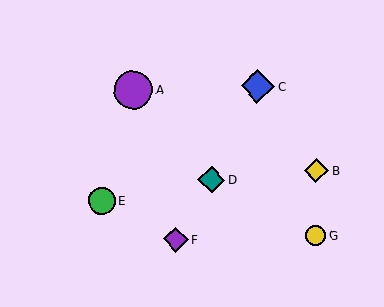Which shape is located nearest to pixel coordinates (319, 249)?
The yellow circle (labeled G) at (316, 235) is nearest to that location.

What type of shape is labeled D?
Shape D is a teal diamond.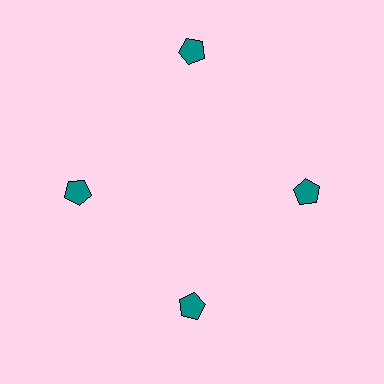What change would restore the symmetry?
The symmetry would be restored by moving it inward, back onto the ring so that all 4 pentagons sit at equal angles and equal distance from the center.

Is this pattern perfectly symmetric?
No. The 4 teal pentagons are arranged in a ring, but one element near the 12 o'clock position is pushed outward from the center, breaking the 4-fold rotational symmetry.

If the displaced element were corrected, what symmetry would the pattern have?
It would have 4-fold rotational symmetry — the pattern would map onto itself every 90 degrees.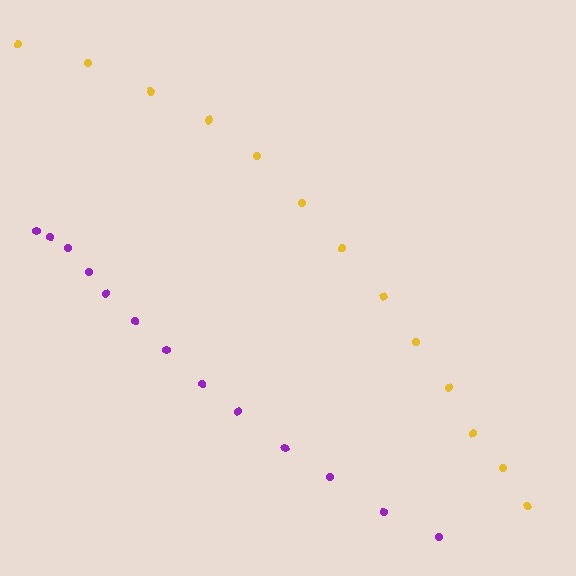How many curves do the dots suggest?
There are 2 distinct paths.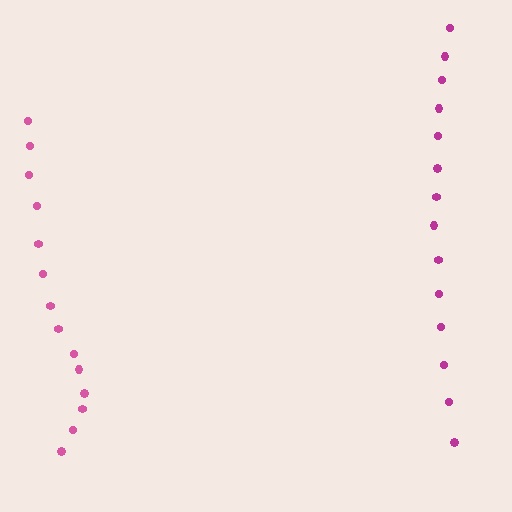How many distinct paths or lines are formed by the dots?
There are 2 distinct paths.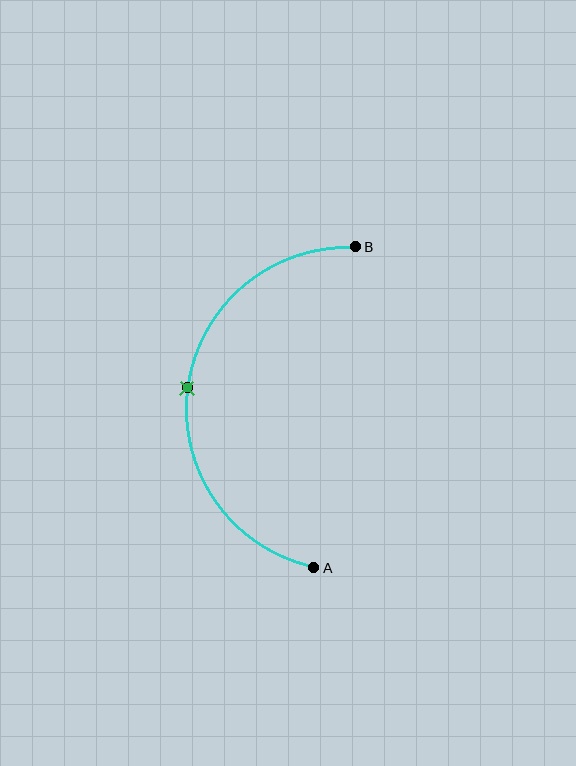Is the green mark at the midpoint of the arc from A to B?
Yes. The green mark lies on the arc at equal arc-length from both A and B — it is the arc midpoint.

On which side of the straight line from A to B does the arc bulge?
The arc bulges to the left of the straight line connecting A and B.